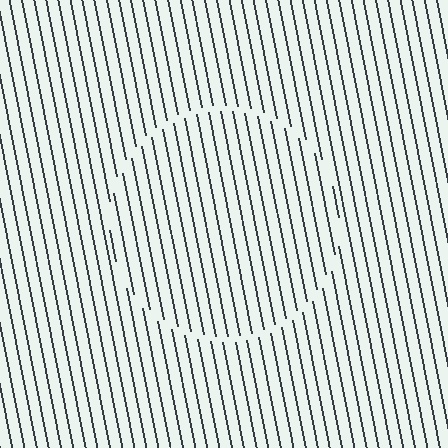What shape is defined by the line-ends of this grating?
An illusory circle. The interior of the shape contains the same grating, shifted by half a period — the contour is defined by the phase discontinuity where line-ends from the inner and outer gratings abut.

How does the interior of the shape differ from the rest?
The interior of the shape contains the same grating, shifted by half a period — the contour is defined by the phase discontinuity where line-ends from the inner and outer gratings abut.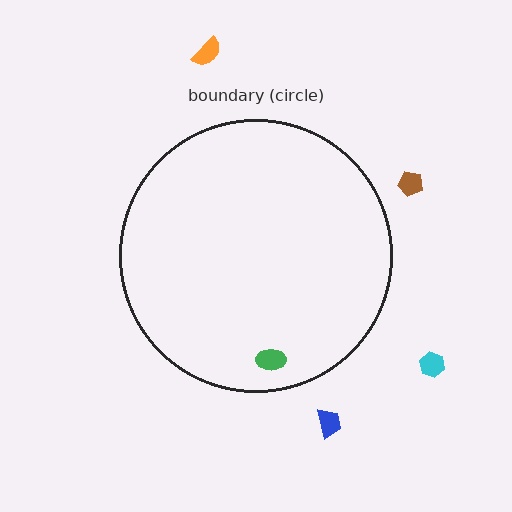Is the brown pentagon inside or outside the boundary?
Outside.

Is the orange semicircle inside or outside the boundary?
Outside.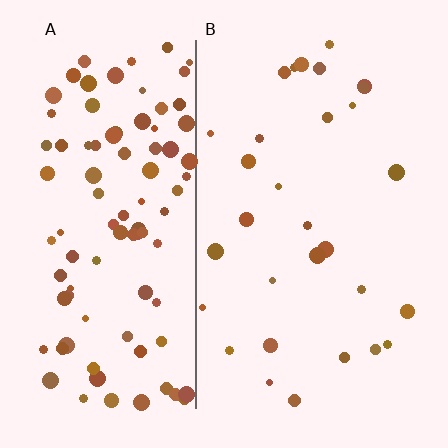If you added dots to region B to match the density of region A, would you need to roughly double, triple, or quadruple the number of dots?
Approximately triple.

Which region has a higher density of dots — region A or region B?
A (the left).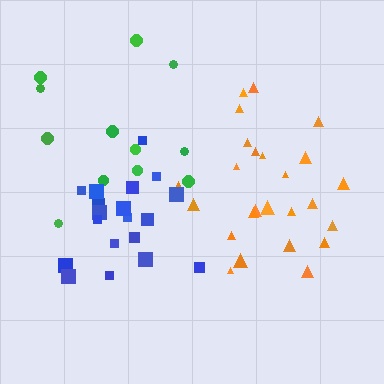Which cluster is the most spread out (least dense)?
Green.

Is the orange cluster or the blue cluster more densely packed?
Blue.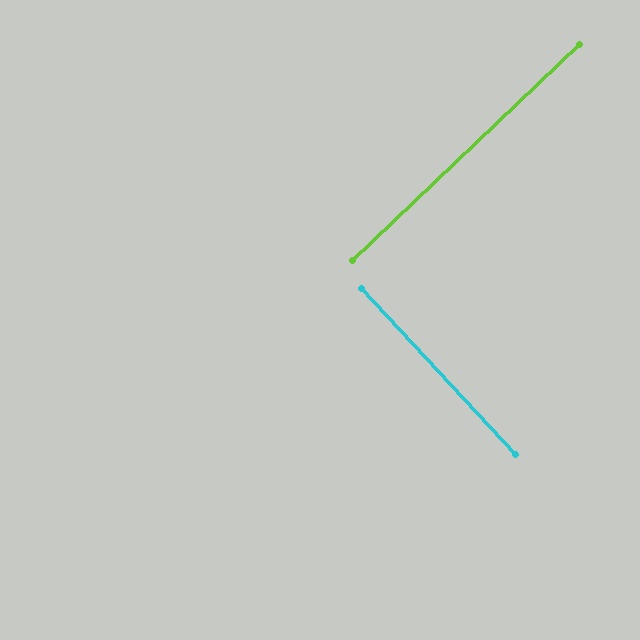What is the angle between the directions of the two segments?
Approximately 89 degrees.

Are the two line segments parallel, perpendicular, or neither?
Perpendicular — they meet at approximately 89°.